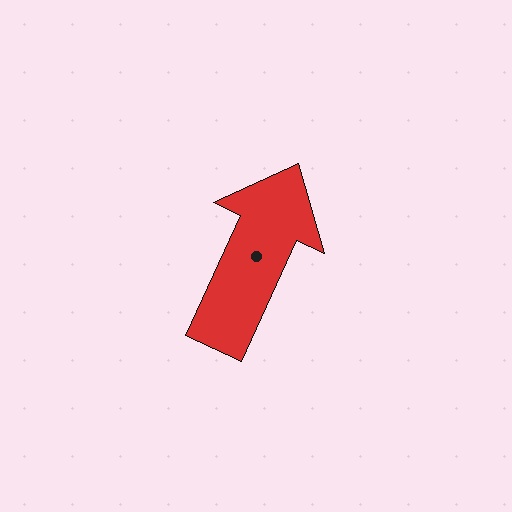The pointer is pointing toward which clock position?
Roughly 1 o'clock.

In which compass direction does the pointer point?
Northeast.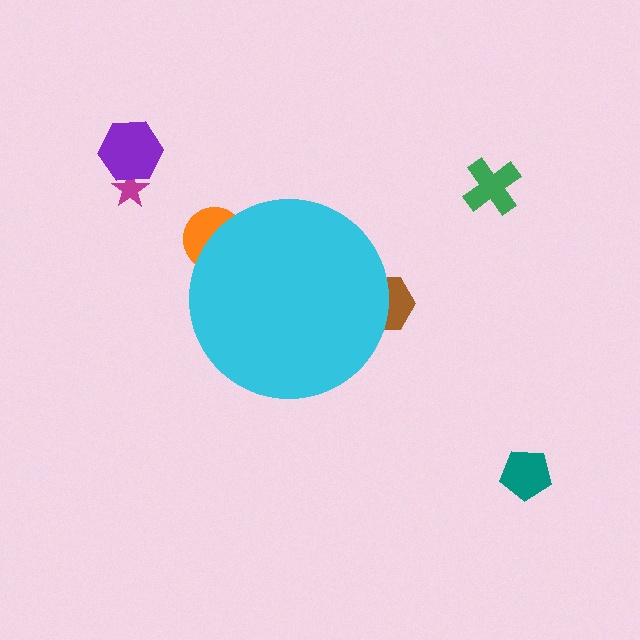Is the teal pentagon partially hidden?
No, the teal pentagon is fully visible.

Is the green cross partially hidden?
No, the green cross is fully visible.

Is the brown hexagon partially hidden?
Yes, the brown hexagon is partially hidden behind the cyan circle.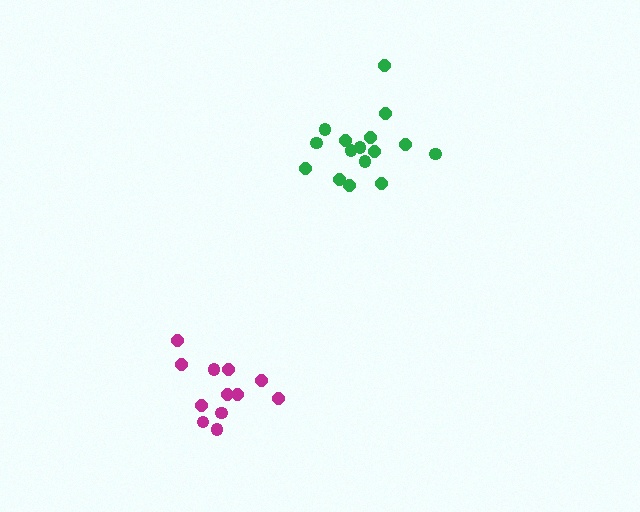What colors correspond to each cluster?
The clusters are colored: green, magenta.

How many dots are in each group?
Group 1: 16 dots, Group 2: 12 dots (28 total).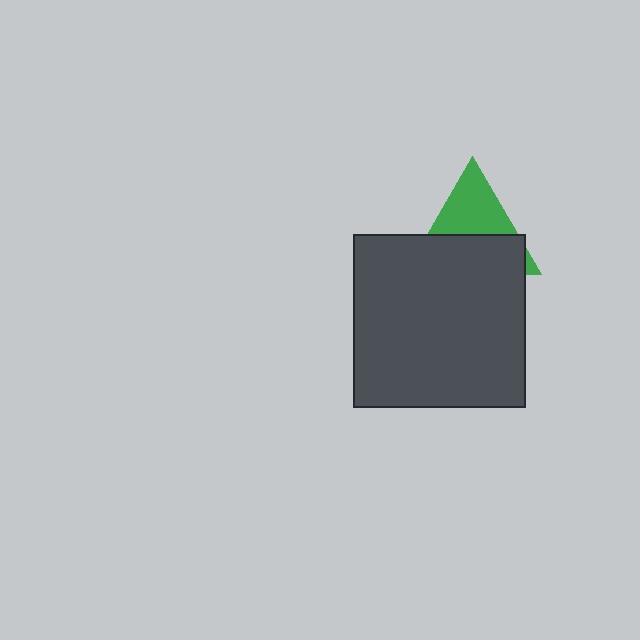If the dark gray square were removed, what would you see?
You would see the complete green triangle.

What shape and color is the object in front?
The object in front is a dark gray square.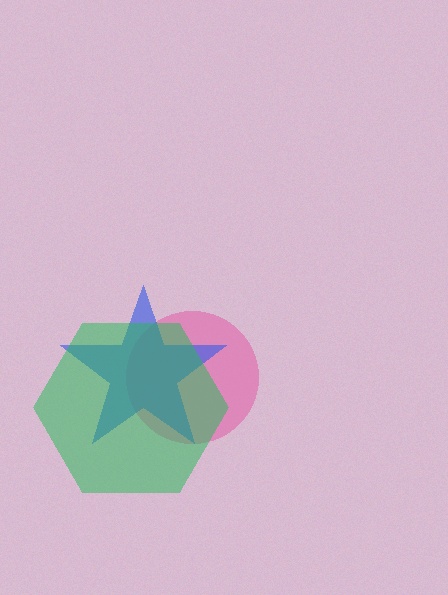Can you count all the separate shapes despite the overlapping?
Yes, there are 3 separate shapes.